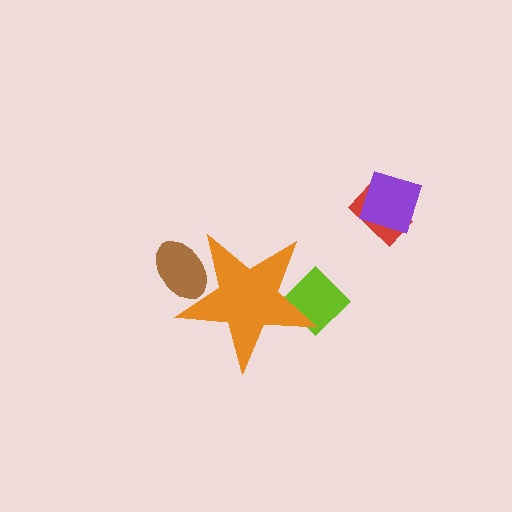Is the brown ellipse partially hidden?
Yes, the brown ellipse is partially hidden behind the orange star.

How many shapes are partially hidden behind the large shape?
2 shapes are partially hidden.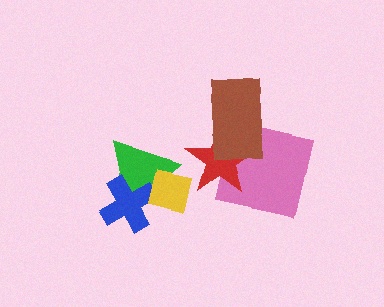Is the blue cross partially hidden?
Yes, it is partially covered by another shape.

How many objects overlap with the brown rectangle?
2 objects overlap with the brown rectangle.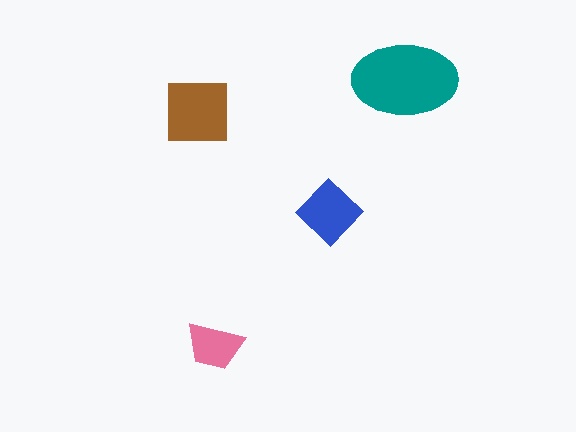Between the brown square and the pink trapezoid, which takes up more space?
The brown square.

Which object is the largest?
The teal ellipse.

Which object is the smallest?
The pink trapezoid.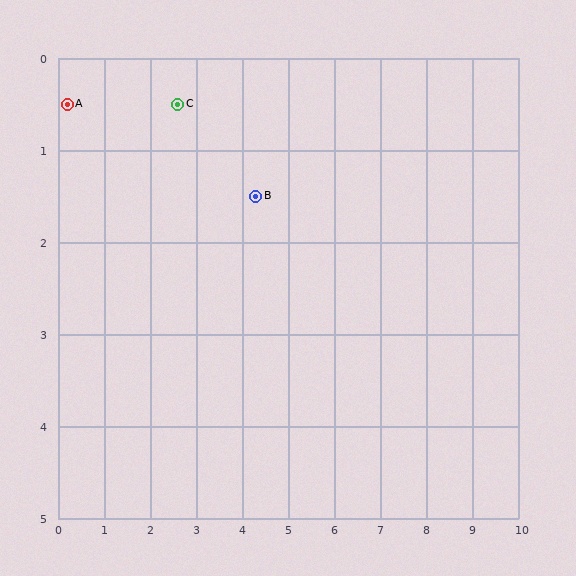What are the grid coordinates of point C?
Point C is at approximately (2.6, 0.5).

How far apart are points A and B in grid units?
Points A and B are about 4.2 grid units apart.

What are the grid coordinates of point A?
Point A is at approximately (0.2, 0.5).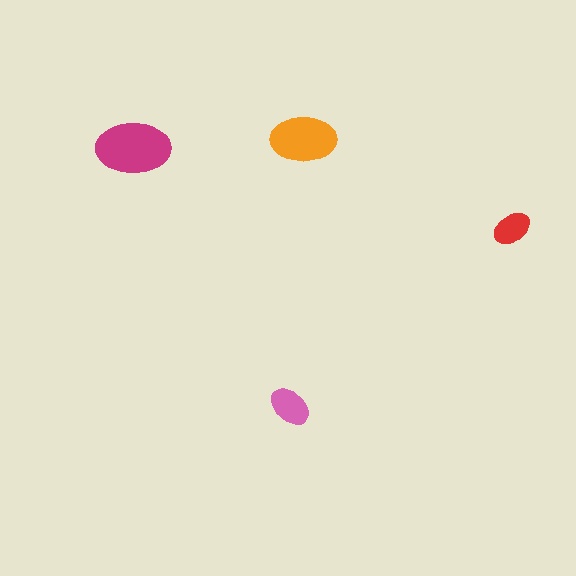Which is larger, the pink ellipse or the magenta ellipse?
The magenta one.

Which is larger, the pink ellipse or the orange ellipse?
The orange one.